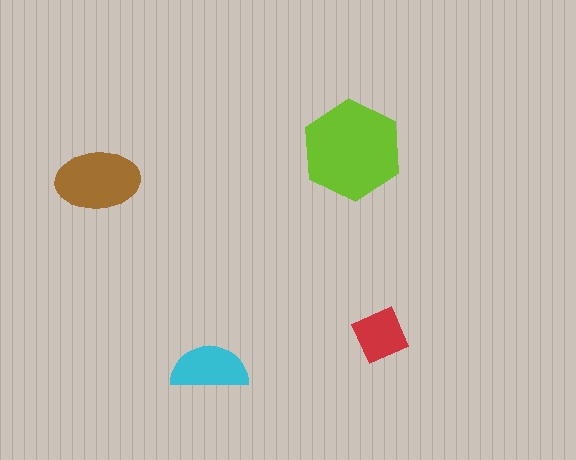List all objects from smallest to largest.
The red diamond, the cyan semicircle, the brown ellipse, the lime hexagon.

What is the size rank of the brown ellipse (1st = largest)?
2nd.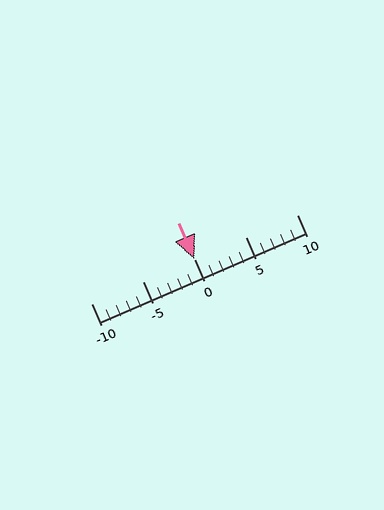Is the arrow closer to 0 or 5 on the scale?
The arrow is closer to 0.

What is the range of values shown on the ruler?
The ruler shows values from -10 to 10.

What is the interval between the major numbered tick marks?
The major tick marks are spaced 5 units apart.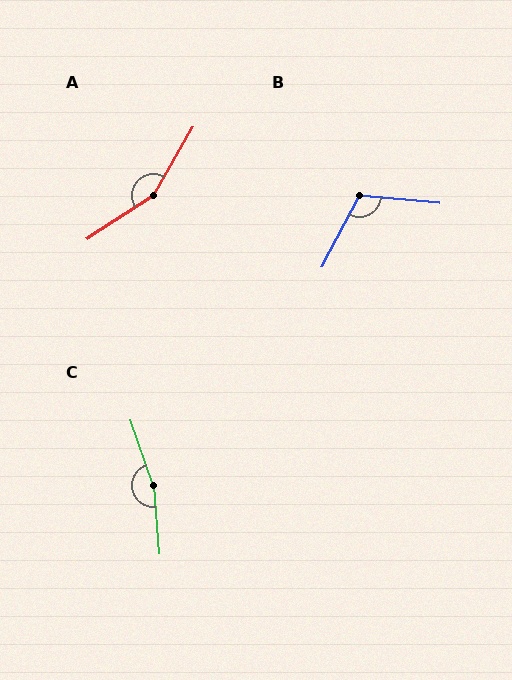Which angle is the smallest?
B, at approximately 112 degrees.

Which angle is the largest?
C, at approximately 166 degrees.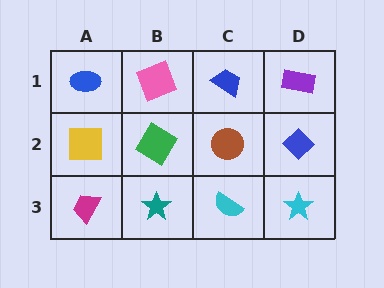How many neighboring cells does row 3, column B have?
3.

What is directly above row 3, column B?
A green diamond.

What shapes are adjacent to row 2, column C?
A blue trapezoid (row 1, column C), a cyan semicircle (row 3, column C), a green diamond (row 2, column B), a blue diamond (row 2, column D).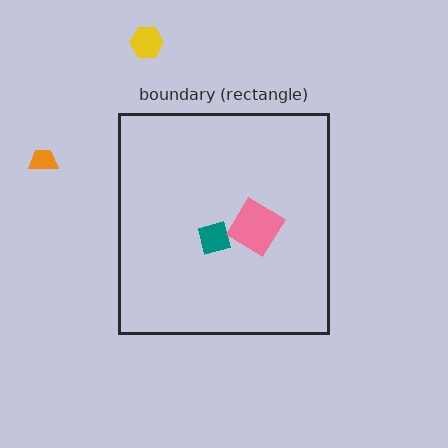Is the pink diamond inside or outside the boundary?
Inside.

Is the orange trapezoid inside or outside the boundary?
Outside.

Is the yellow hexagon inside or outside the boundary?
Outside.